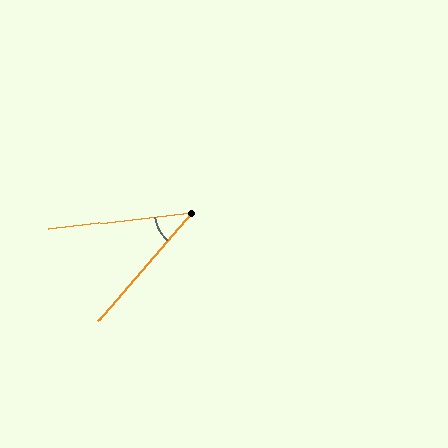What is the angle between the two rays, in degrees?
Approximately 42 degrees.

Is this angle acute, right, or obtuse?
It is acute.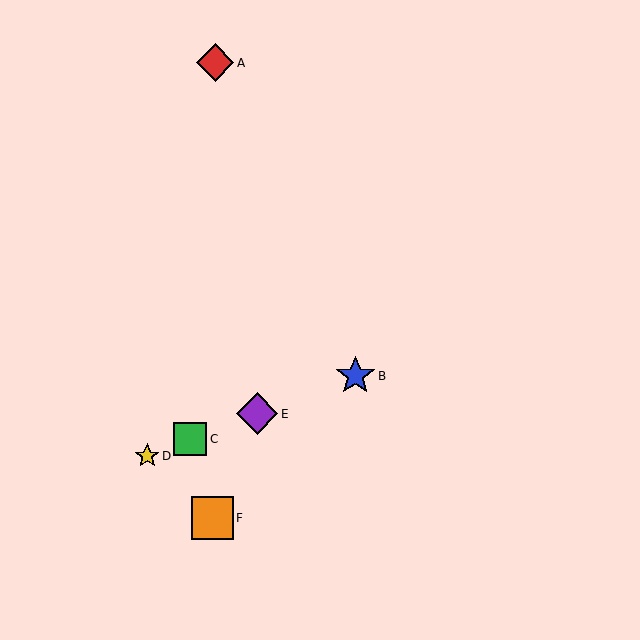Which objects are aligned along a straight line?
Objects B, C, D, E are aligned along a straight line.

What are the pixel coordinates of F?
Object F is at (212, 518).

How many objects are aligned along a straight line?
4 objects (B, C, D, E) are aligned along a straight line.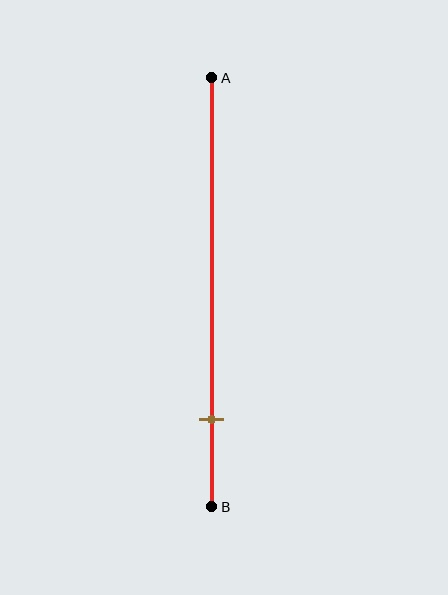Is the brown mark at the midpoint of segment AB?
No, the mark is at about 80% from A, not at the 50% midpoint.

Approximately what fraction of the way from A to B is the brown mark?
The brown mark is approximately 80% of the way from A to B.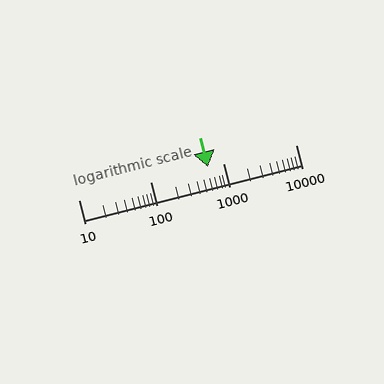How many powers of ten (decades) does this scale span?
The scale spans 3 decades, from 10 to 10000.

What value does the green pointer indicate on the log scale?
The pointer indicates approximately 620.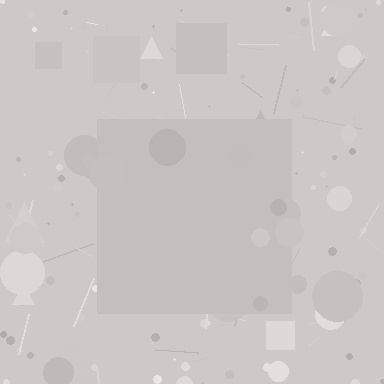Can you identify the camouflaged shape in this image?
The camouflaged shape is a square.